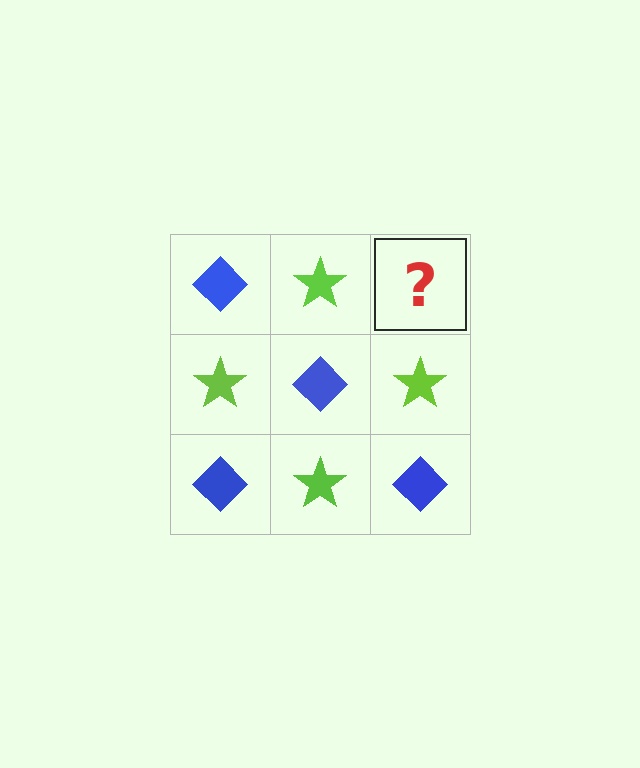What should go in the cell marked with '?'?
The missing cell should contain a blue diamond.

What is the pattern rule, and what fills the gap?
The rule is that it alternates blue diamond and lime star in a checkerboard pattern. The gap should be filled with a blue diamond.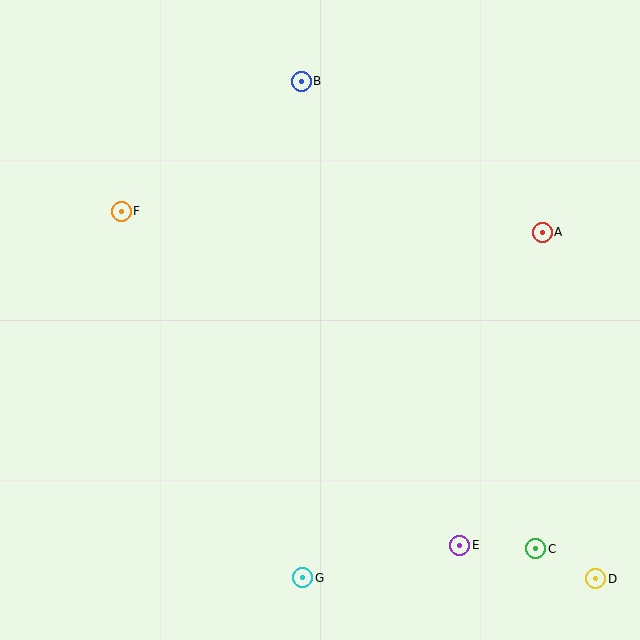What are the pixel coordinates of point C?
Point C is at (536, 549).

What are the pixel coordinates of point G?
Point G is at (303, 578).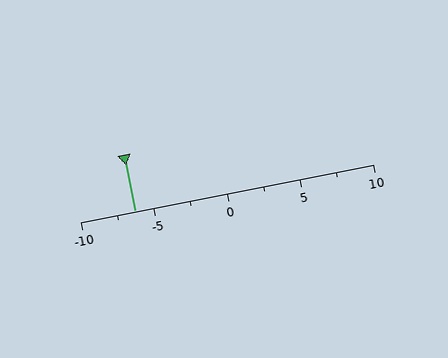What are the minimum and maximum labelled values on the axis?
The axis runs from -10 to 10.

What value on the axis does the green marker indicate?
The marker indicates approximately -6.2.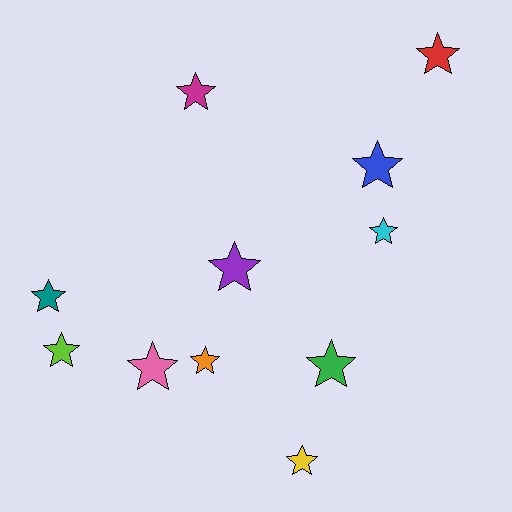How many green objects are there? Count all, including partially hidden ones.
There is 1 green object.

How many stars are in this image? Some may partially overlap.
There are 11 stars.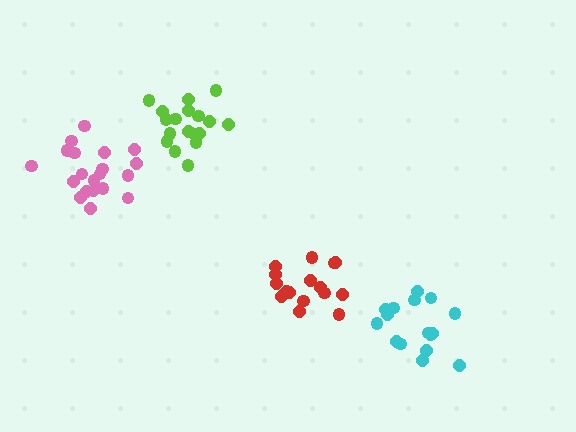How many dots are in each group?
Group 1: 16 dots, Group 2: 16 dots, Group 3: 18 dots, Group 4: 20 dots (70 total).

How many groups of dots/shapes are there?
There are 4 groups.